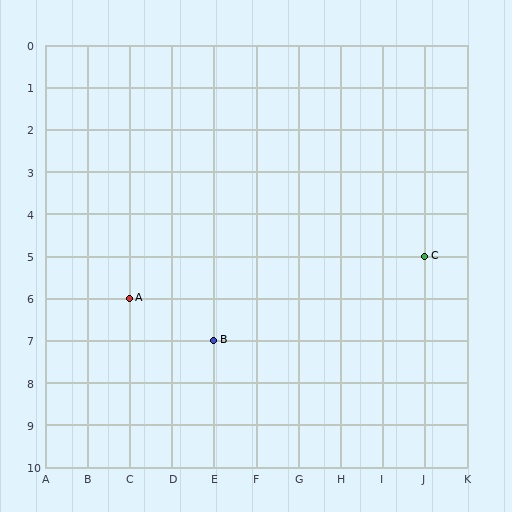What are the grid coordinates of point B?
Point B is at grid coordinates (E, 7).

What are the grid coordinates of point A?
Point A is at grid coordinates (C, 6).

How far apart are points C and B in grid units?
Points C and B are 5 columns and 2 rows apart (about 5.4 grid units diagonally).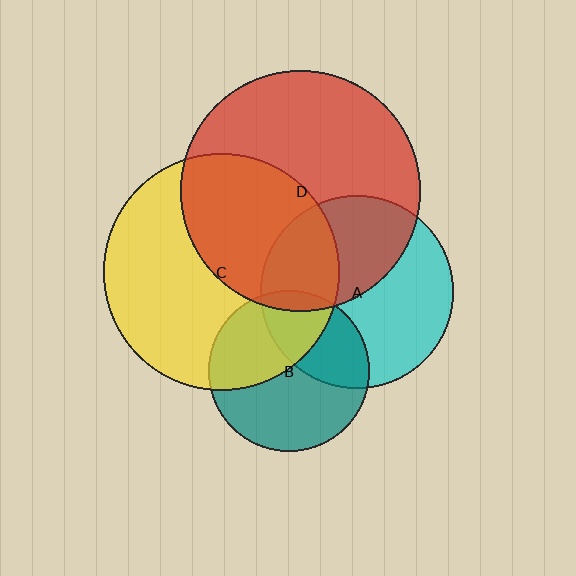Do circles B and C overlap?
Yes.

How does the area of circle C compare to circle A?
Approximately 1.5 times.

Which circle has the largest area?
Circle D (red).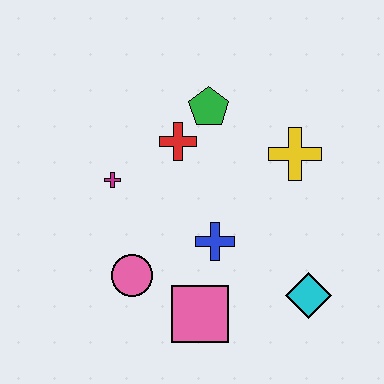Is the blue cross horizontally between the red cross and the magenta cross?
No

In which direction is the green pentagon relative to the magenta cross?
The green pentagon is to the right of the magenta cross.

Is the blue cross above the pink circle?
Yes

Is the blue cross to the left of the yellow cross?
Yes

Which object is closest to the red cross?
The green pentagon is closest to the red cross.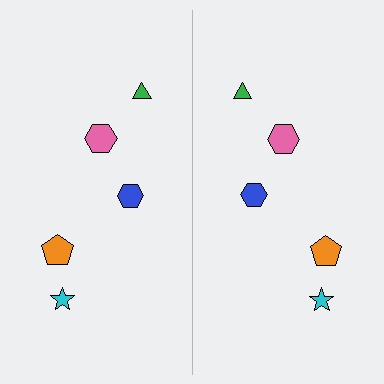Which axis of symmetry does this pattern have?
The pattern has a vertical axis of symmetry running through the center of the image.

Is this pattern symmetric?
Yes, this pattern has bilateral (reflection) symmetry.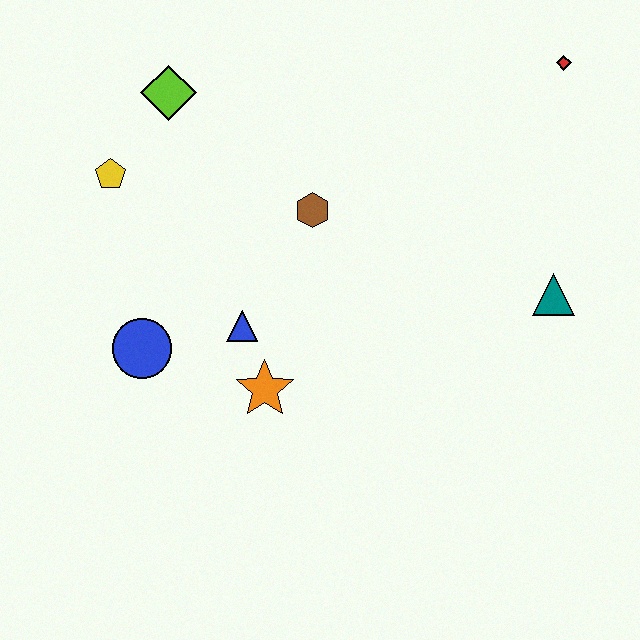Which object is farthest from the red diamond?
The blue circle is farthest from the red diamond.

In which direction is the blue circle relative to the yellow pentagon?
The blue circle is below the yellow pentagon.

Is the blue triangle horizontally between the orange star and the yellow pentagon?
Yes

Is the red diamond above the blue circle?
Yes